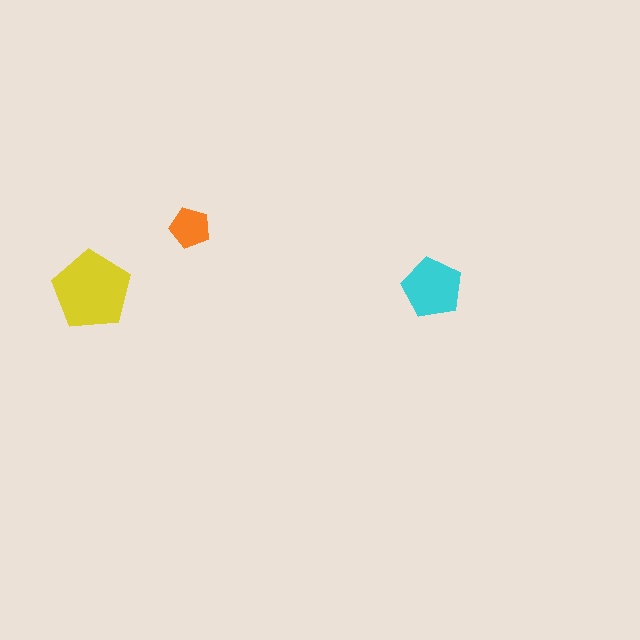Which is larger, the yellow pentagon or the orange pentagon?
The yellow one.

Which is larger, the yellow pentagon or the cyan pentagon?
The yellow one.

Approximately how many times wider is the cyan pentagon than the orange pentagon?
About 1.5 times wider.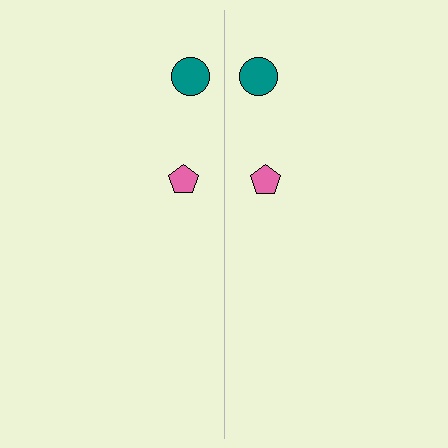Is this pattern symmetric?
Yes, this pattern has bilateral (reflection) symmetry.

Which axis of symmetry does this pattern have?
The pattern has a vertical axis of symmetry running through the center of the image.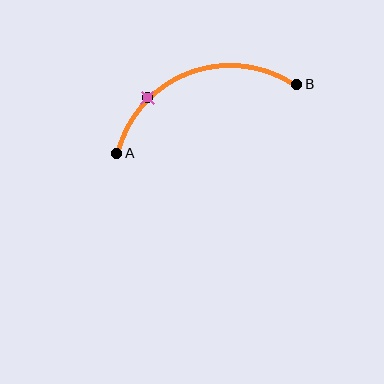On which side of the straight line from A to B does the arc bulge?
The arc bulges above the straight line connecting A and B.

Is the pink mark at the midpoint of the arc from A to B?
No. The pink mark lies on the arc but is closer to endpoint A. The arc midpoint would be at the point on the curve equidistant along the arc from both A and B.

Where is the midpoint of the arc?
The arc midpoint is the point on the curve farthest from the straight line joining A and B. It sits above that line.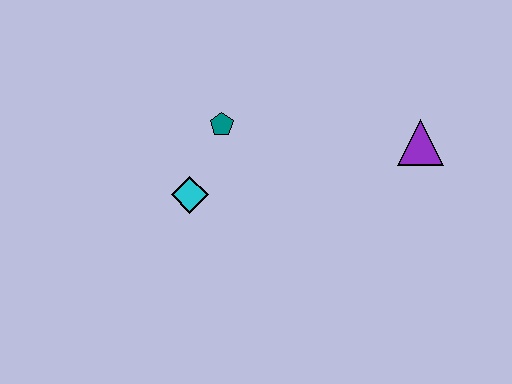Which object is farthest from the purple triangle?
The cyan diamond is farthest from the purple triangle.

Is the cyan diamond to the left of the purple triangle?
Yes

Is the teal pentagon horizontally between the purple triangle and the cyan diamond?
Yes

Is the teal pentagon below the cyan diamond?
No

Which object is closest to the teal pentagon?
The cyan diamond is closest to the teal pentagon.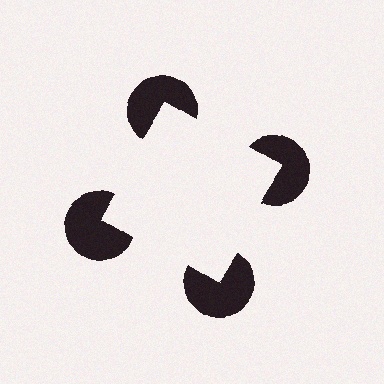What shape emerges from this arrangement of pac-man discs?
An illusory square — its edges are inferred from the aligned wedge cuts in the pac-man discs, not physically drawn.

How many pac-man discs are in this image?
There are 4 — one at each vertex of the illusory square.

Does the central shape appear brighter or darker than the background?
It typically appears slightly brighter than the background, even though no actual brightness change is drawn.